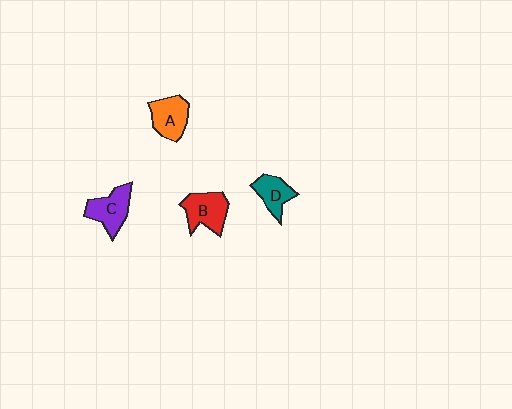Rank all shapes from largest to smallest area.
From largest to smallest: B (red), C (purple), A (orange), D (teal).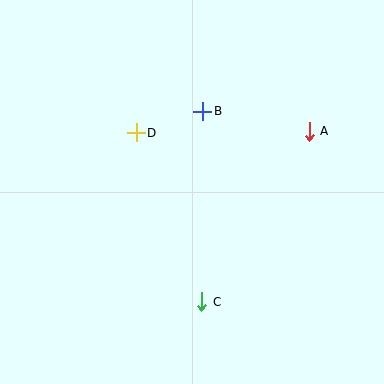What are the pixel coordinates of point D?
Point D is at (136, 133).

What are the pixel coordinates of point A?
Point A is at (309, 131).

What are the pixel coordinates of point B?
Point B is at (203, 111).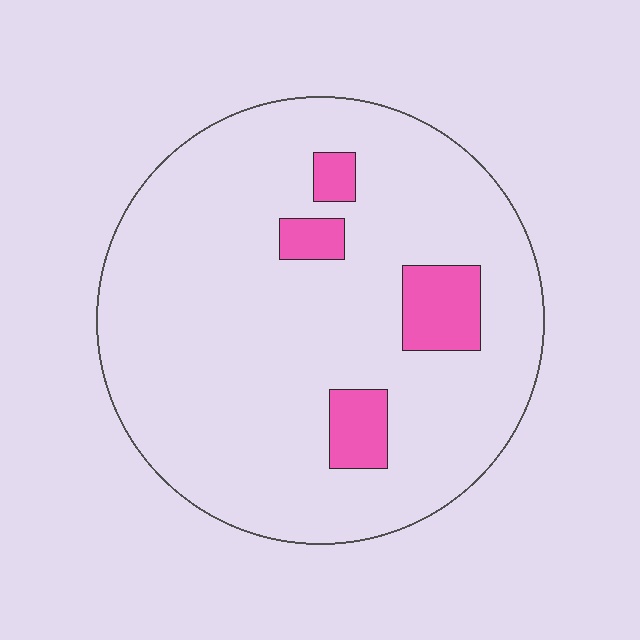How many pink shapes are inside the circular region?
4.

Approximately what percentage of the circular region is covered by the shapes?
Approximately 10%.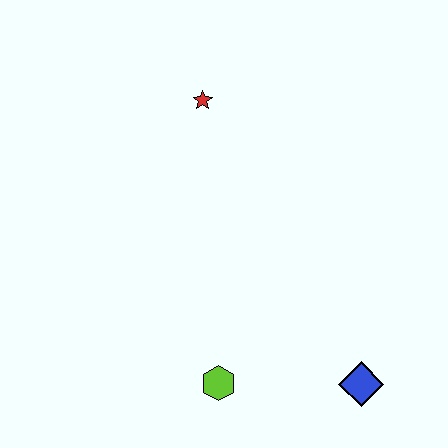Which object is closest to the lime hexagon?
The blue diamond is closest to the lime hexagon.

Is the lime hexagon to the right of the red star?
Yes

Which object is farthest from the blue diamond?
The red star is farthest from the blue diamond.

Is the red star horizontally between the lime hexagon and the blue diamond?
No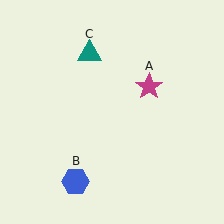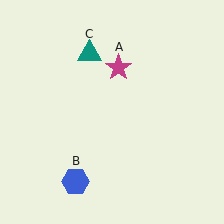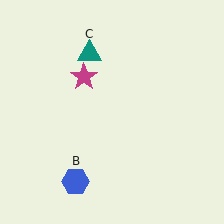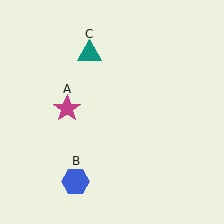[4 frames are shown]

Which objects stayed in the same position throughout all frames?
Blue hexagon (object B) and teal triangle (object C) remained stationary.